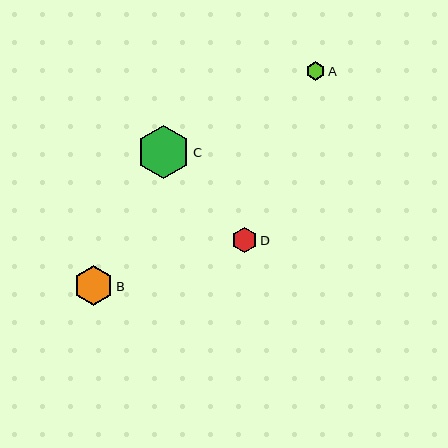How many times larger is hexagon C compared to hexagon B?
Hexagon C is approximately 1.3 times the size of hexagon B.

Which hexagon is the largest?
Hexagon C is the largest with a size of approximately 53 pixels.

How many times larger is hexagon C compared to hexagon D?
Hexagon C is approximately 2.1 times the size of hexagon D.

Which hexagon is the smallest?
Hexagon A is the smallest with a size of approximately 19 pixels.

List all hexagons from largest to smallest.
From largest to smallest: C, B, D, A.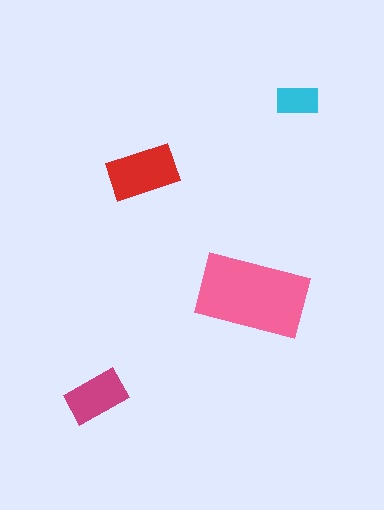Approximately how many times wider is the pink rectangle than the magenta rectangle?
About 2 times wider.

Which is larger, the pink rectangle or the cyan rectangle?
The pink one.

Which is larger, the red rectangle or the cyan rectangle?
The red one.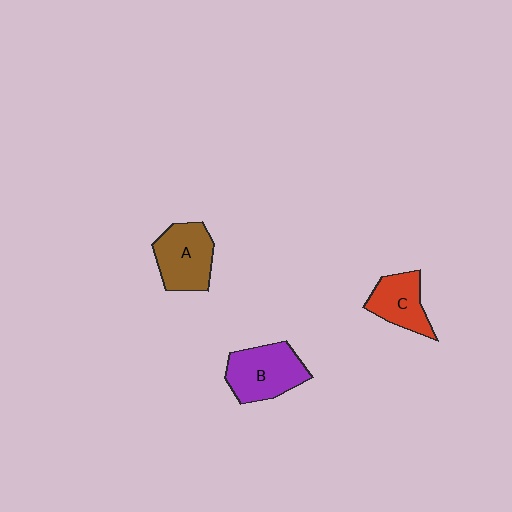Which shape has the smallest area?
Shape C (red).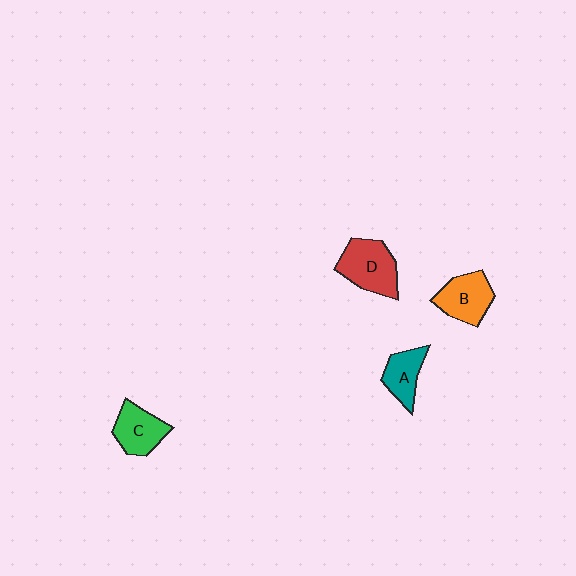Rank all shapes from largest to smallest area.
From largest to smallest: D (red), B (orange), C (green), A (teal).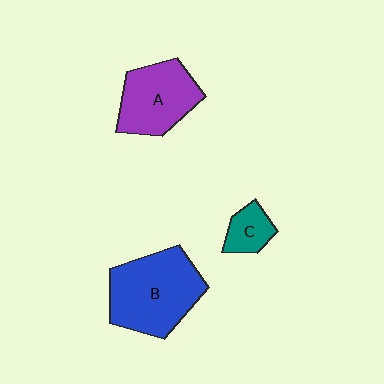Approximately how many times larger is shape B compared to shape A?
Approximately 1.3 times.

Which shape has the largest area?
Shape B (blue).